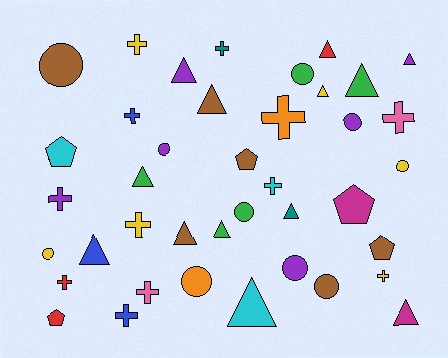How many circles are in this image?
There are 10 circles.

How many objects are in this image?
There are 40 objects.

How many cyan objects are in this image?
There are 3 cyan objects.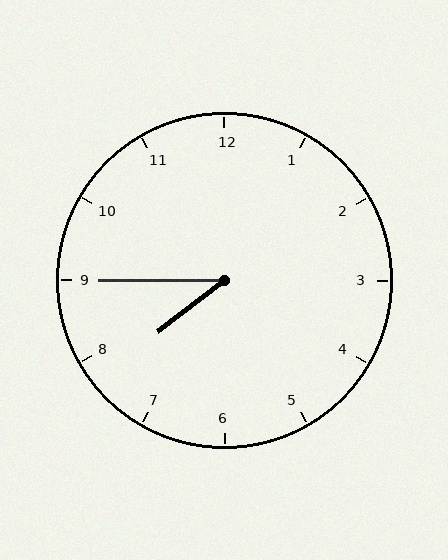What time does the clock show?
7:45.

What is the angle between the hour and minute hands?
Approximately 38 degrees.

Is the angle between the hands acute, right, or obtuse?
It is acute.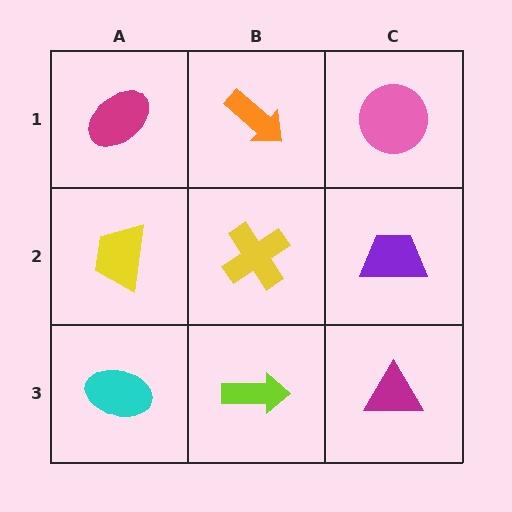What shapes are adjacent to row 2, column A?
A magenta ellipse (row 1, column A), a cyan ellipse (row 3, column A), a yellow cross (row 2, column B).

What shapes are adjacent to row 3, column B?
A yellow cross (row 2, column B), a cyan ellipse (row 3, column A), a magenta triangle (row 3, column C).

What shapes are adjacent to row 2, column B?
An orange arrow (row 1, column B), a lime arrow (row 3, column B), a yellow trapezoid (row 2, column A), a purple trapezoid (row 2, column C).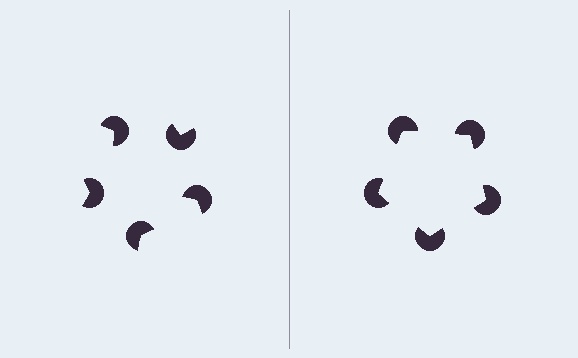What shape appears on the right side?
An illusory pentagon.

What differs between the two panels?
The pac-man discs are positioned identically on both sides; only the wedge orientations differ. On the right they align to a pentagon; on the left they are misaligned.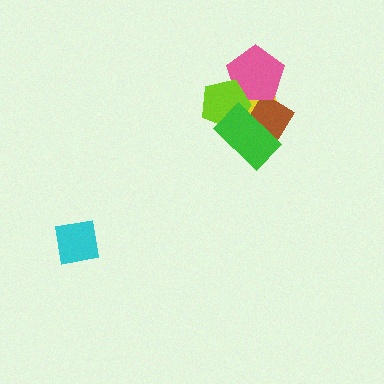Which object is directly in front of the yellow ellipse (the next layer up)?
The brown diamond is directly in front of the yellow ellipse.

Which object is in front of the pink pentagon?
The lime pentagon is in front of the pink pentagon.